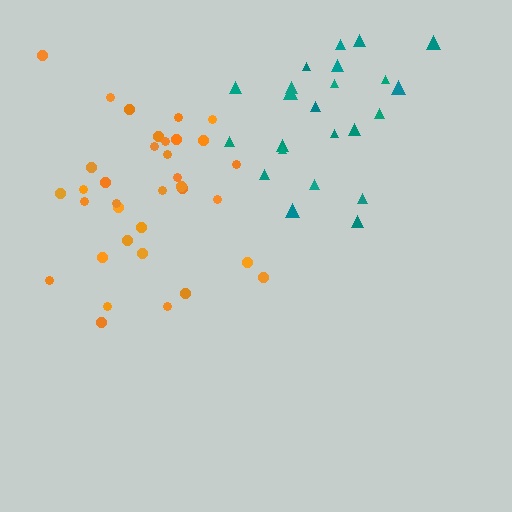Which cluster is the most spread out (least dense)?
Teal.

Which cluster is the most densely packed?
Orange.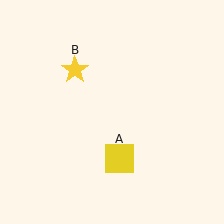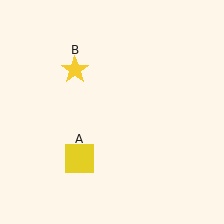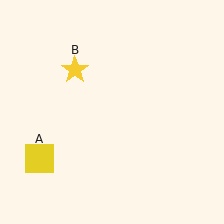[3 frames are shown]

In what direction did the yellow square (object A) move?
The yellow square (object A) moved left.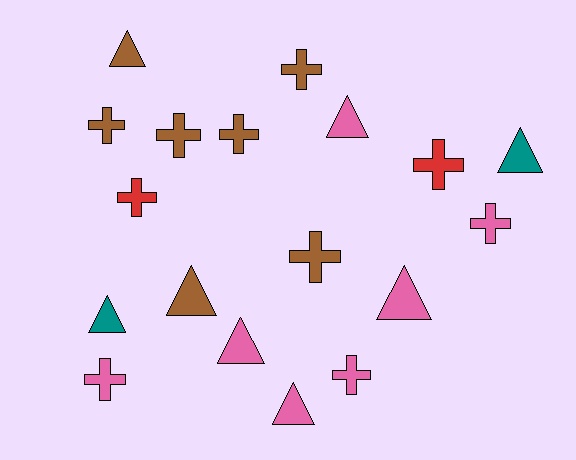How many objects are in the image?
There are 18 objects.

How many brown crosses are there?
There are 5 brown crosses.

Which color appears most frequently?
Brown, with 7 objects.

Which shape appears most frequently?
Cross, with 10 objects.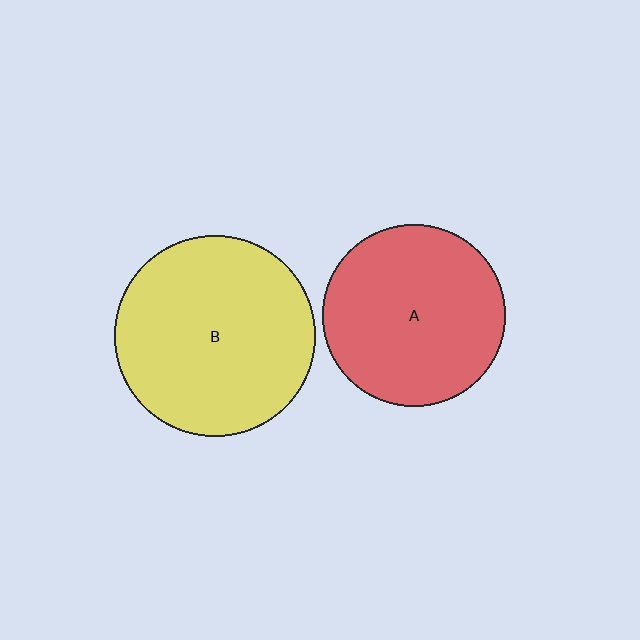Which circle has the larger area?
Circle B (yellow).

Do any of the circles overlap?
No, none of the circles overlap.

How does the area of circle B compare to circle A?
Approximately 1.2 times.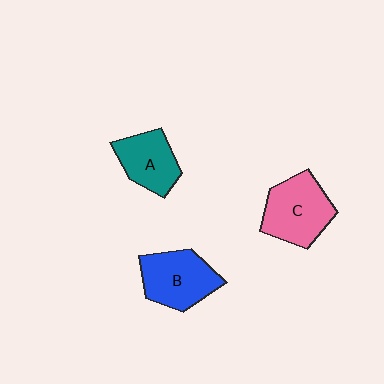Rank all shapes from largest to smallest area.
From largest to smallest: C (pink), B (blue), A (teal).